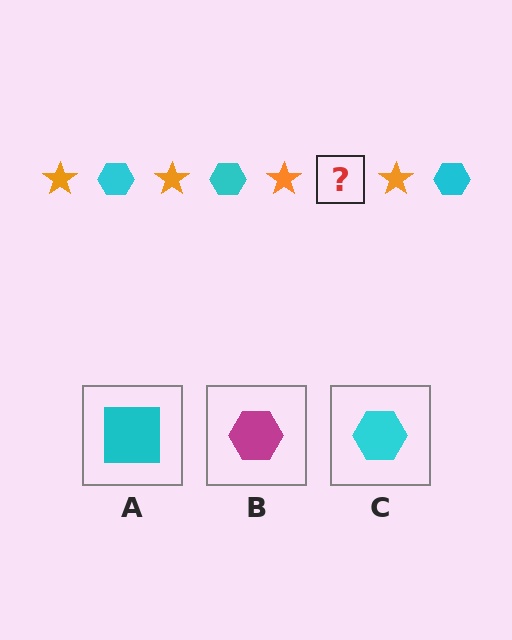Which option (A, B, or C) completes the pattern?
C.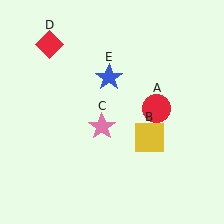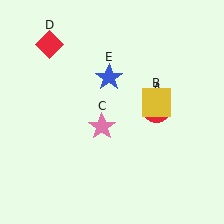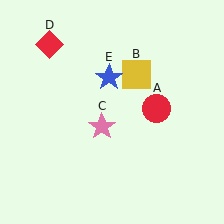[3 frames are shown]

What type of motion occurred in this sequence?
The yellow square (object B) rotated counterclockwise around the center of the scene.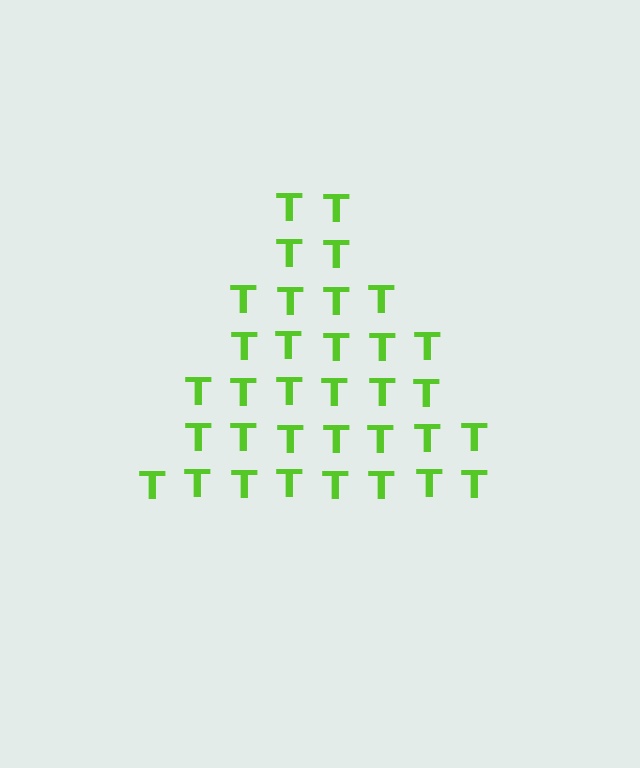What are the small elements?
The small elements are letter T's.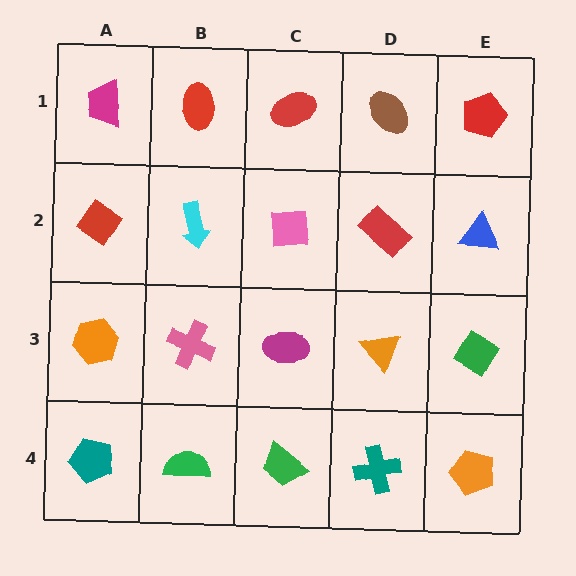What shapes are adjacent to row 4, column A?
An orange hexagon (row 3, column A), a green semicircle (row 4, column B).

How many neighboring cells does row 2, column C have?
4.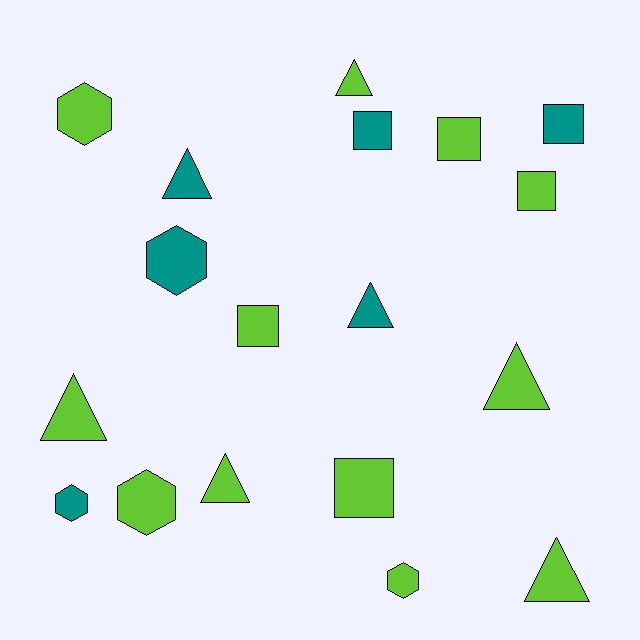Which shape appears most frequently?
Triangle, with 7 objects.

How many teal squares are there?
There are 2 teal squares.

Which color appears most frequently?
Lime, with 12 objects.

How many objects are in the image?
There are 18 objects.